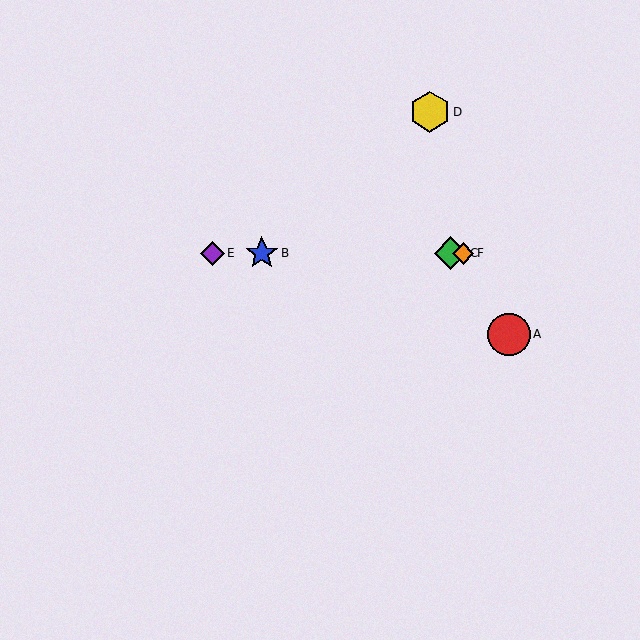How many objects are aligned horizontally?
4 objects (B, C, E, F) are aligned horizontally.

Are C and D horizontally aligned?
No, C is at y≈253 and D is at y≈112.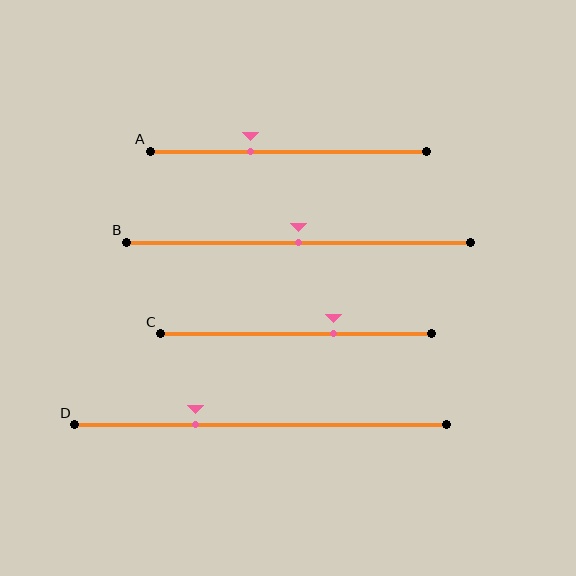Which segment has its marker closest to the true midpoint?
Segment B has its marker closest to the true midpoint.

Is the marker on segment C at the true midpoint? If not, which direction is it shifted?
No, the marker on segment C is shifted to the right by about 14% of the segment length.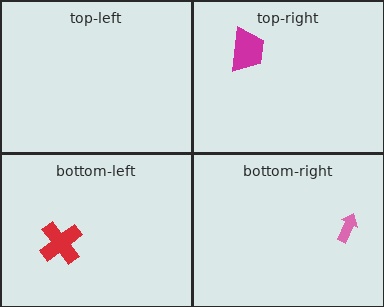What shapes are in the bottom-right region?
The pink arrow.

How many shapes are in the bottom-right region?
1.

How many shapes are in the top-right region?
1.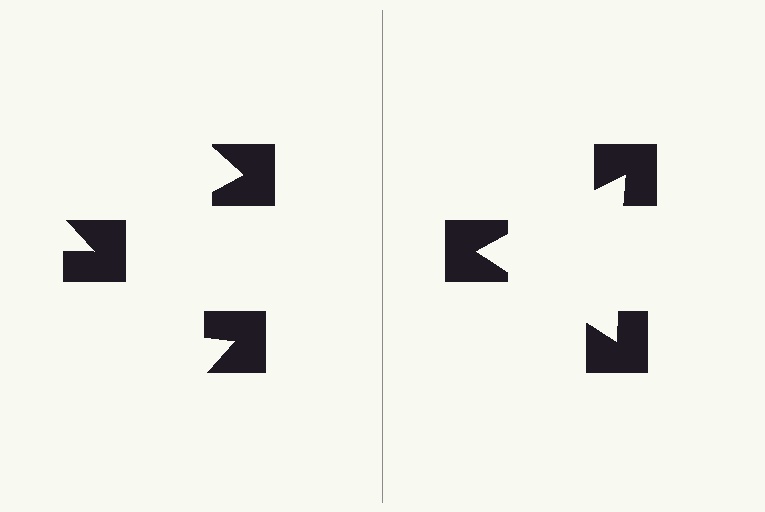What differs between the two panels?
The notched squares are positioned identically on both sides; only the wedge orientations differ. On the right they align to a triangle; on the left they are misaligned.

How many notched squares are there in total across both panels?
6 — 3 on each side.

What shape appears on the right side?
An illusory triangle.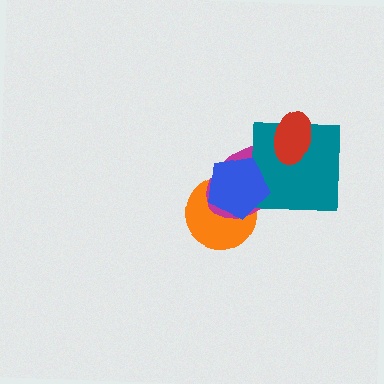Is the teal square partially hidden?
Yes, it is partially covered by another shape.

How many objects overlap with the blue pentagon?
3 objects overlap with the blue pentagon.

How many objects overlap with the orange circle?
2 objects overlap with the orange circle.